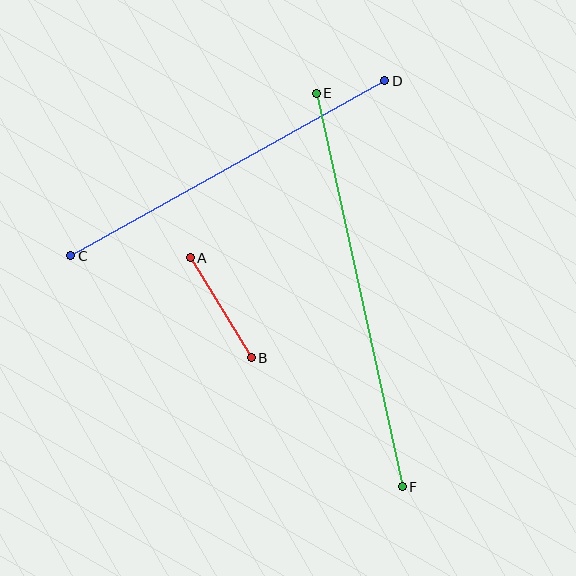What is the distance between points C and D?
The distance is approximately 359 pixels.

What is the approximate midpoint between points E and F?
The midpoint is at approximately (359, 290) pixels.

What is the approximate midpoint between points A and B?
The midpoint is at approximately (221, 308) pixels.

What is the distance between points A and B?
The distance is approximately 118 pixels.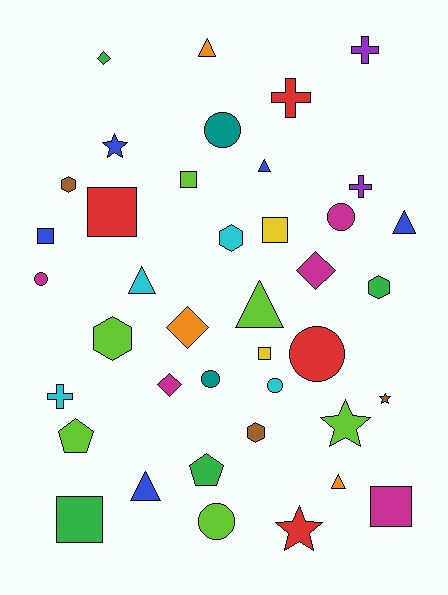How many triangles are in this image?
There are 7 triangles.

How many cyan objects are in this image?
There are 4 cyan objects.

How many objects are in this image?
There are 40 objects.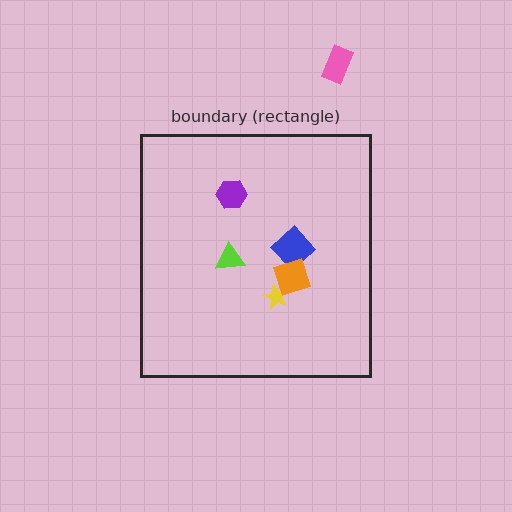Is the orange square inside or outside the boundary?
Inside.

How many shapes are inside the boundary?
5 inside, 1 outside.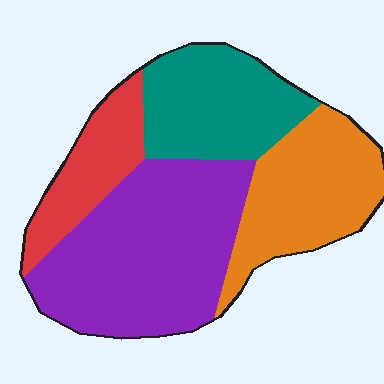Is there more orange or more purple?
Purple.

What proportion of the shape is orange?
Orange takes up between a sixth and a third of the shape.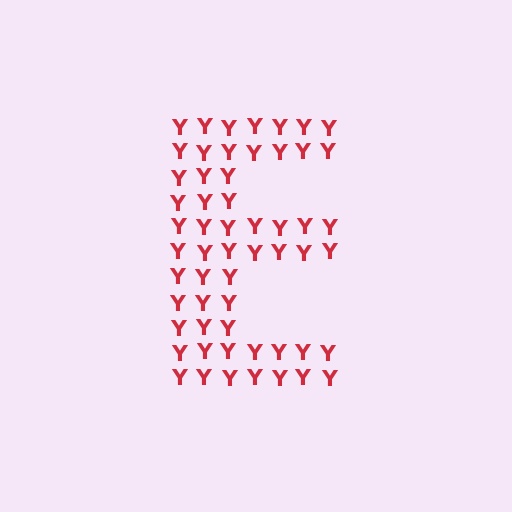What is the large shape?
The large shape is the letter E.